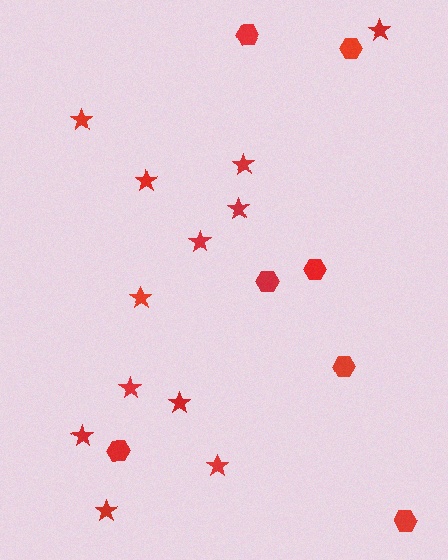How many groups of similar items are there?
There are 2 groups: one group of hexagons (7) and one group of stars (12).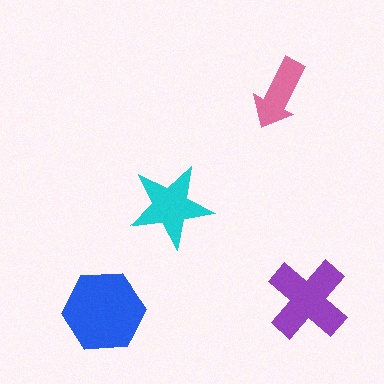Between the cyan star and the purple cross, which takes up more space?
The purple cross.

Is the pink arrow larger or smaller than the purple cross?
Smaller.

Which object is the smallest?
The pink arrow.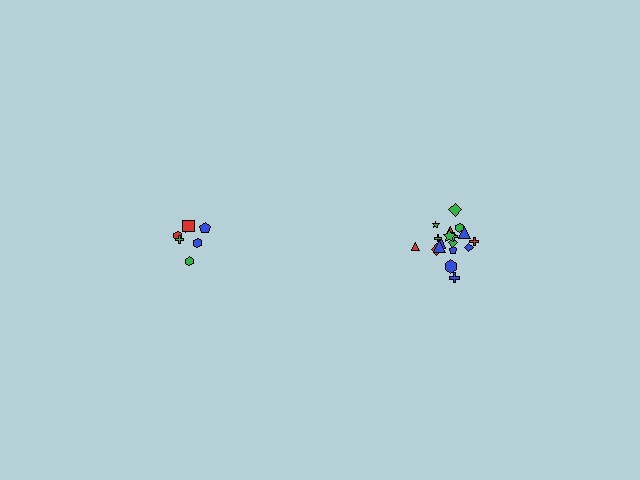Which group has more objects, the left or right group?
The right group.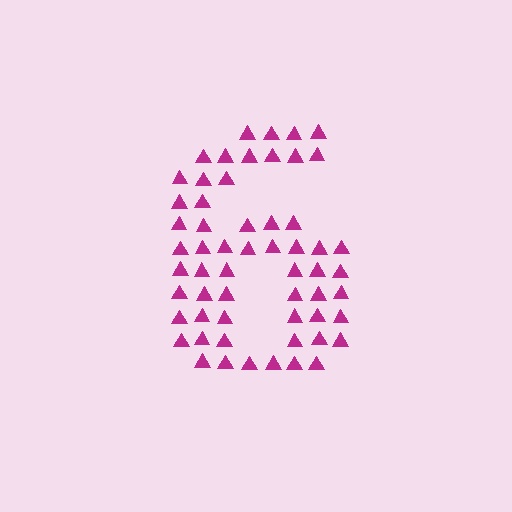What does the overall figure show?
The overall figure shows the digit 6.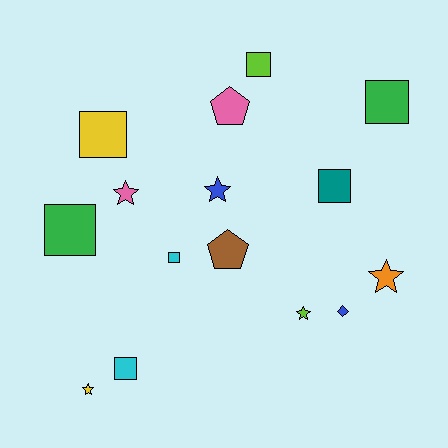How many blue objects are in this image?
There are 2 blue objects.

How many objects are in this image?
There are 15 objects.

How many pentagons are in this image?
There are 2 pentagons.